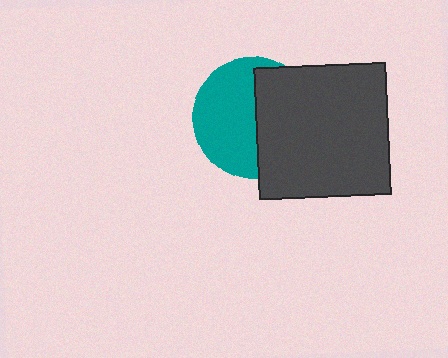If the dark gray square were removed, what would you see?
You would see the complete teal circle.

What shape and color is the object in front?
The object in front is a dark gray square.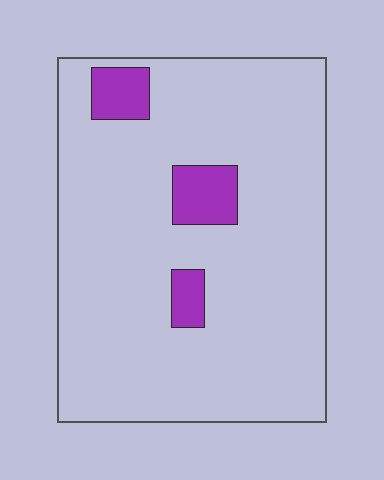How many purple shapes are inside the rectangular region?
3.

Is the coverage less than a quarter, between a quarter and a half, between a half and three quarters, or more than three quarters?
Less than a quarter.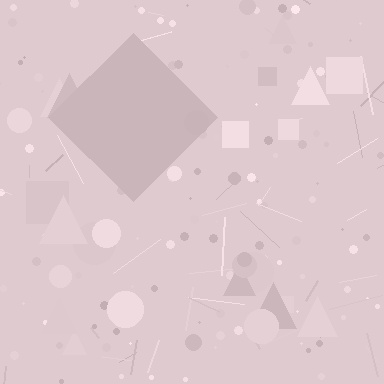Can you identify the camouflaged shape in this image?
The camouflaged shape is a diamond.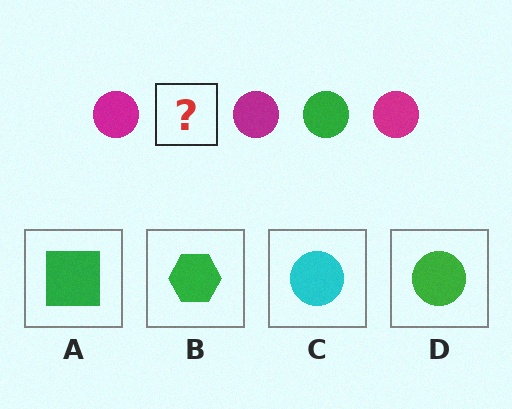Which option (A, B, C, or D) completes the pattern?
D.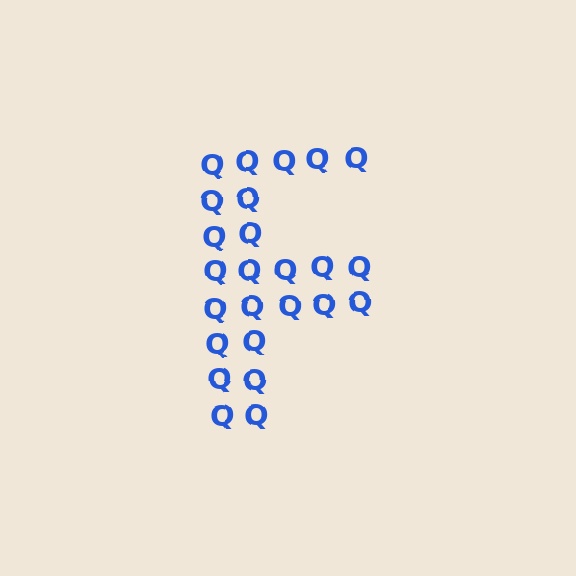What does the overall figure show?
The overall figure shows the letter F.